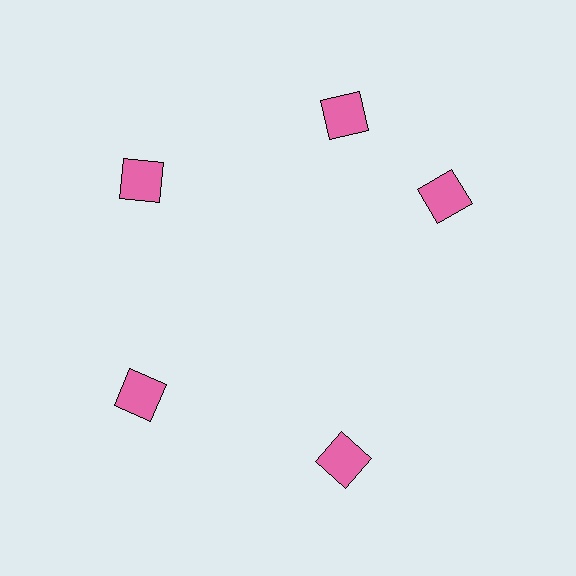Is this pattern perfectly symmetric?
No. The 5 pink squares are arranged in a ring, but one element near the 3 o'clock position is rotated out of alignment along the ring, breaking the 5-fold rotational symmetry.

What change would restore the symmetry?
The symmetry would be restored by rotating it back into even spacing with its neighbors so that all 5 squares sit at equal angles and equal distance from the center.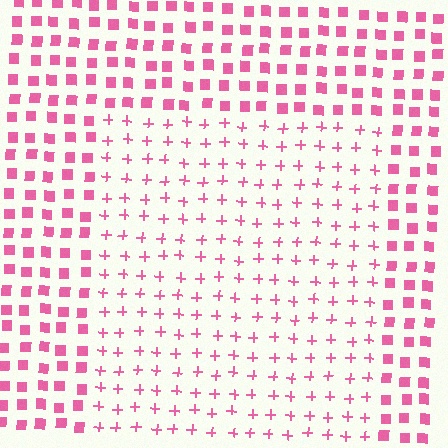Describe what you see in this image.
The image is filled with small pink elements arranged in a uniform grid. A rectangle-shaped region contains plus signs, while the surrounding area contains squares. The boundary is defined purely by the change in element shape.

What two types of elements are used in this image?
The image uses plus signs inside the rectangle region and squares outside it.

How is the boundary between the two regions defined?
The boundary is defined by a change in element shape: plus signs inside vs. squares outside. All elements share the same color and spacing.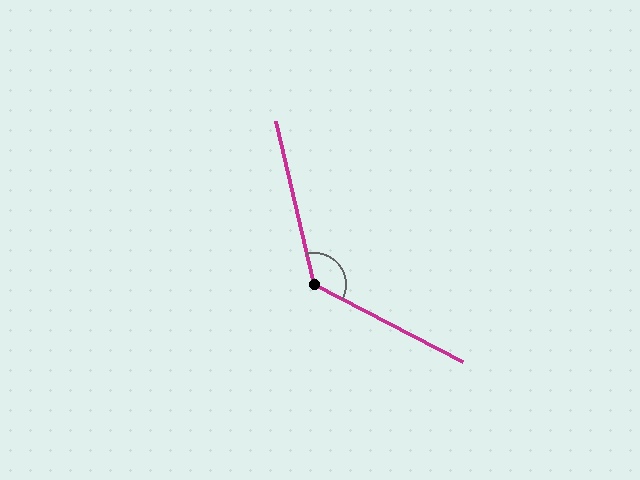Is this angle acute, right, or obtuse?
It is obtuse.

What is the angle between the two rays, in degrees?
Approximately 131 degrees.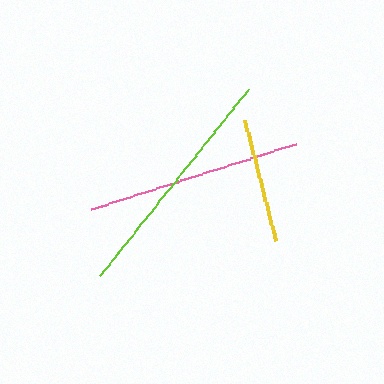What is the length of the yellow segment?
The yellow segment is approximately 125 pixels long.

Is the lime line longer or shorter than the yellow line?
The lime line is longer than the yellow line.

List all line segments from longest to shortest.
From longest to shortest: lime, pink, yellow.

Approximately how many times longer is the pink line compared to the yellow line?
The pink line is approximately 1.7 times the length of the yellow line.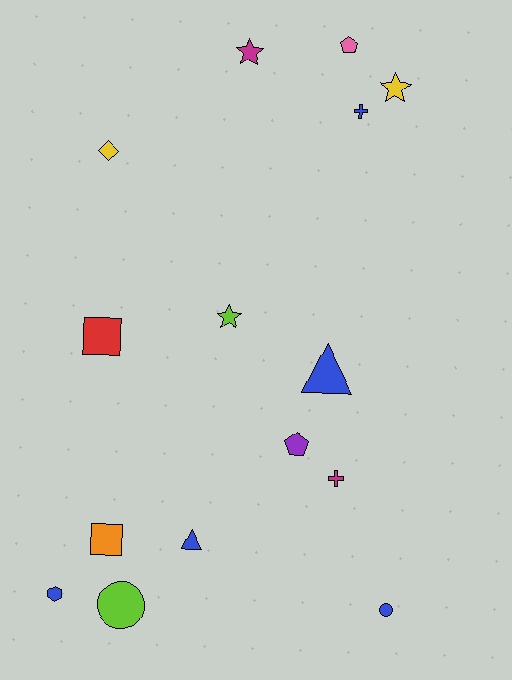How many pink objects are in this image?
There is 1 pink object.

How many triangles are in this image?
There are 2 triangles.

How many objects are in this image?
There are 15 objects.